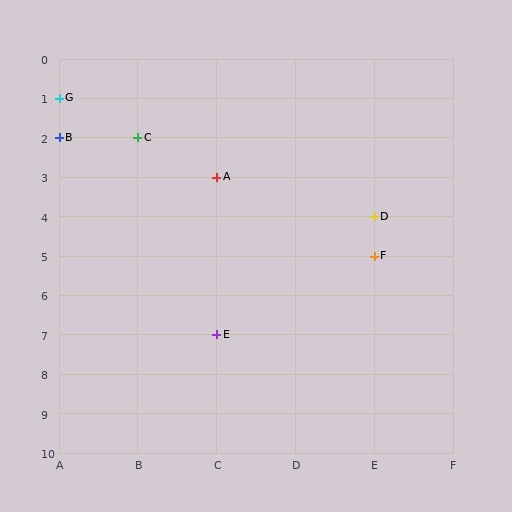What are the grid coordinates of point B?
Point B is at grid coordinates (A, 2).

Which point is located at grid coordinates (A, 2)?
Point B is at (A, 2).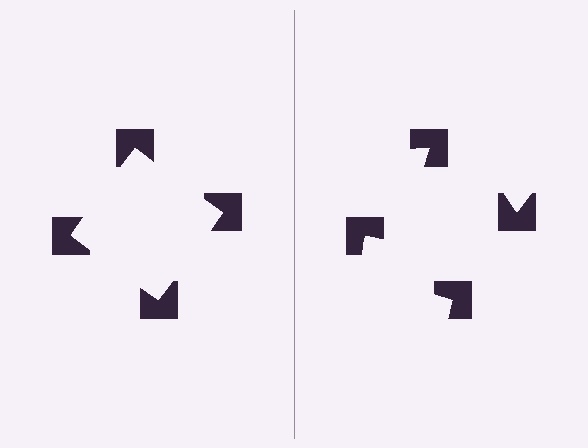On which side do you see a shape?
An illusory square appears on the left side. On the right side the wedge cuts are rotated, so no coherent shape forms.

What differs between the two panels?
The notched squares are positioned identically on both sides; only the wedge orientations differ. On the left they align to a square; on the right they are misaligned.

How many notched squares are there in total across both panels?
8 — 4 on each side.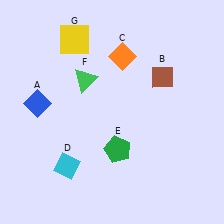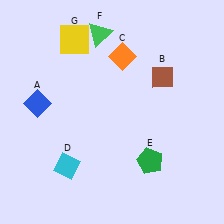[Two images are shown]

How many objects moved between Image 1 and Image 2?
2 objects moved between the two images.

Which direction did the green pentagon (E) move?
The green pentagon (E) moved right.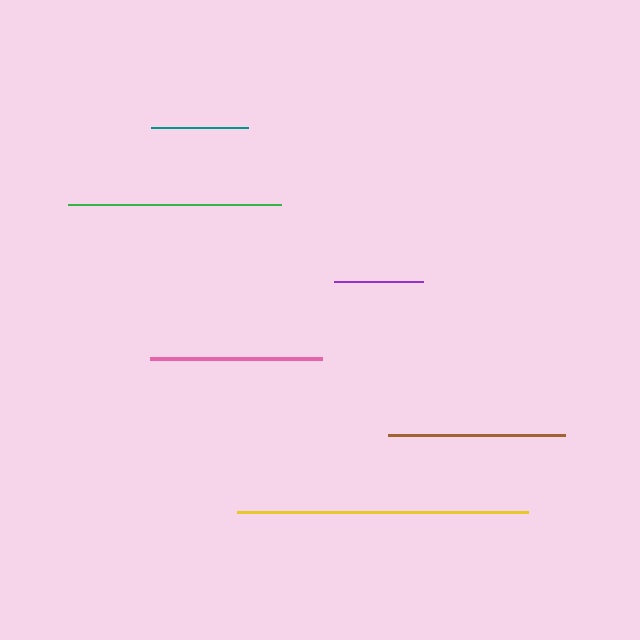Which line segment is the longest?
The yellow line is the longest at approximately 290 pixels.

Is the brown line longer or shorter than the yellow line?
The yellow line is longer than the brown line.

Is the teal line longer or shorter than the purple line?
The teal line is longer than the purple line.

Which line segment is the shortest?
The purple line is the shortest at approximately 89 pixels.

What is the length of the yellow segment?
The yellow segment is approximately 290 pixels long.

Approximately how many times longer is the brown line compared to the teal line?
The brown line is approximately 1.8 times the length of the teal line.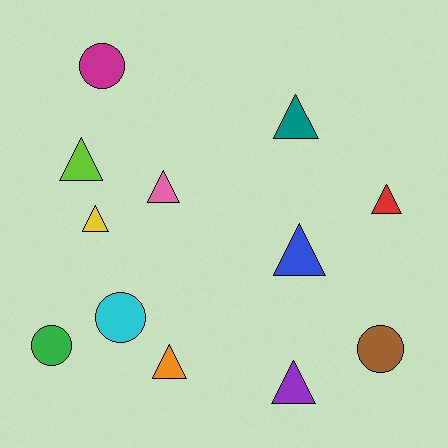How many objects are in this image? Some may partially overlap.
There are 12 objects.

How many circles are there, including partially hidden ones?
There are 4 circles.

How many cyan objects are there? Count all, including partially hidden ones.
There is 1 cyan object.